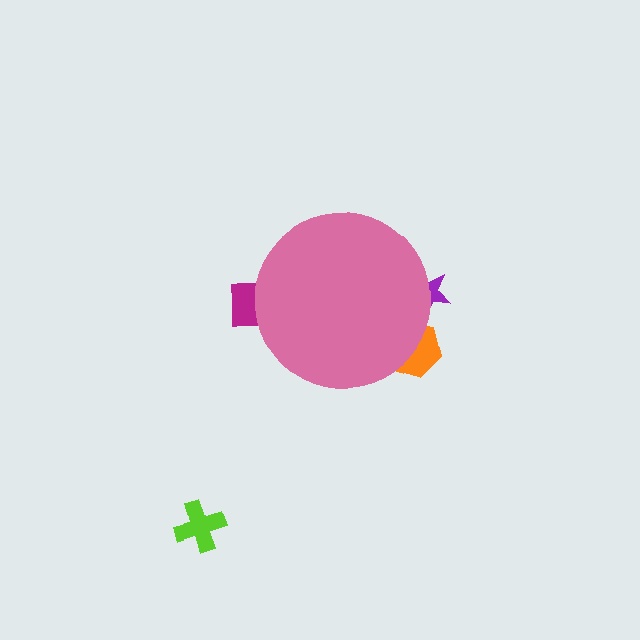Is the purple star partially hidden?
Yes, the purple star is partially hidden behind the pink circle.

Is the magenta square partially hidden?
Yes, the magenta square is partially hidden behind the pink circle.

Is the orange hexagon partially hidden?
Yes, the orange hexagon is partially hidden behind the pink circle.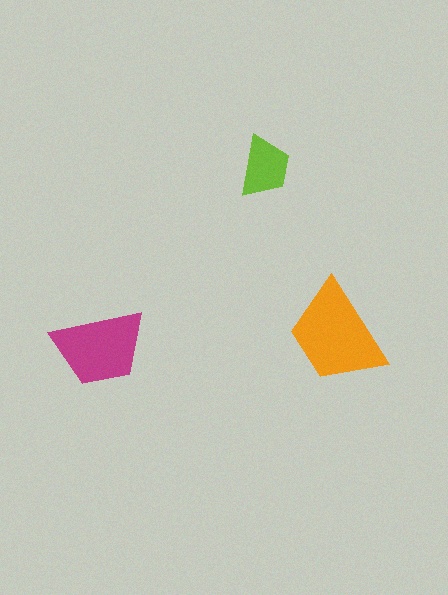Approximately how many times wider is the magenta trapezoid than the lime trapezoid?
About 1.5 times wider.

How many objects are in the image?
There are 3 objects in the image.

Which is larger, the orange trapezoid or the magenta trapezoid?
The orange one.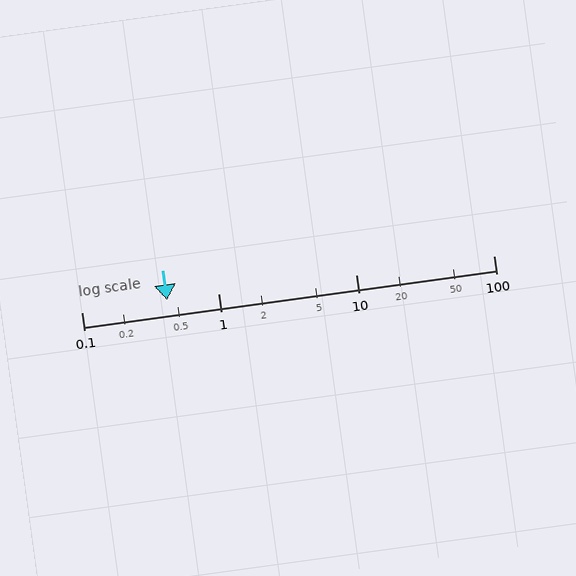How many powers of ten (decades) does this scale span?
The scale spans 3 decades, from 0.1 to 100.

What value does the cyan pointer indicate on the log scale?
The pointer indicates approximately 0.42.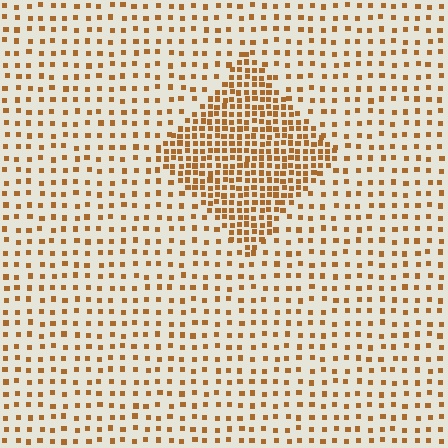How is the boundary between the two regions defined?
The boundary is defined by a change in element density (approximately 2.5x ratio). All elements are the same color, size, and shape.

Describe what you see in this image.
The image contains small brown elements arranged at two different densities. A diamond-shaped region is visible where the elements are more densely packed than the surrounding area.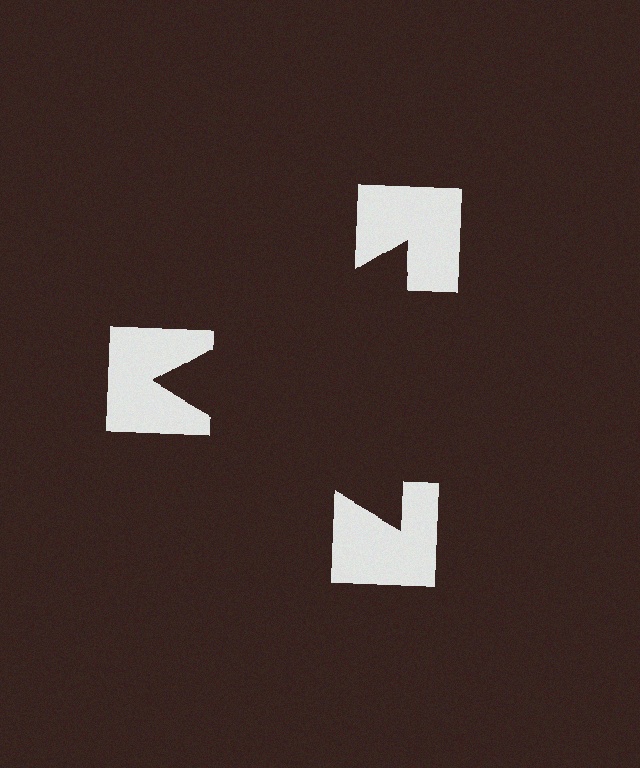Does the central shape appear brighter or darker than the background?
It typically appears slightly darker than the background, even though no actual brightness change is drawn.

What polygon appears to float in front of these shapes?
An illusory triangle — its edges are inferred from the aligned wedge cuts in the notched squares, not physically drawn.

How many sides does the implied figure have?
3 sides.